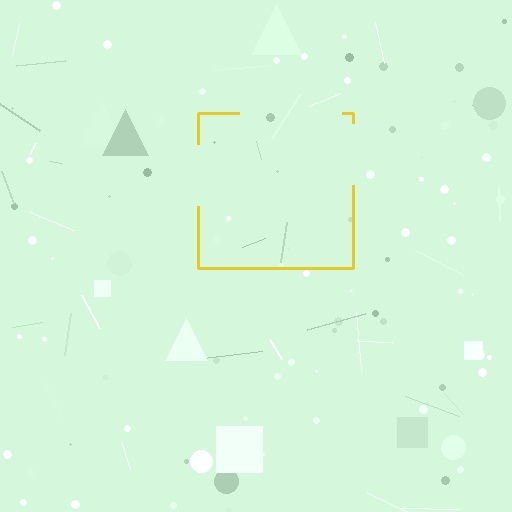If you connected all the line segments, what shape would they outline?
They would outline a square.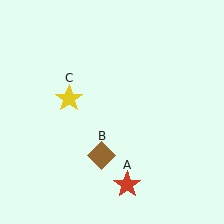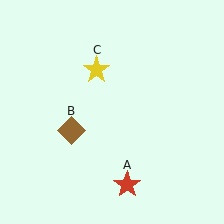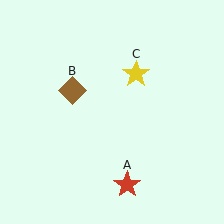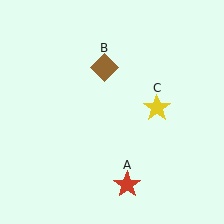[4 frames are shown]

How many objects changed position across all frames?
2 objects changed position: brown diamond (object B), yellow star (object C).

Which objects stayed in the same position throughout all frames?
Red star (object A) remained stationary.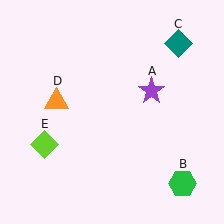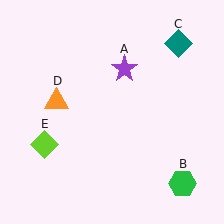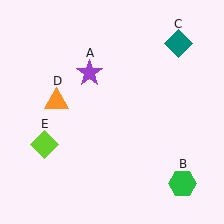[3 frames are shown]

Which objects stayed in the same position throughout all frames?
Green hexagon (object B) and teal diamond (object C) and orange triangle (object D) and lime diamond (object E) remained stationary.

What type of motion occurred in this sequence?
The purple star (object A) rotated counterclockwise around the center of the scene.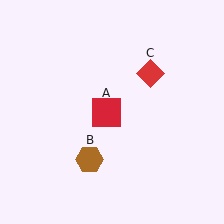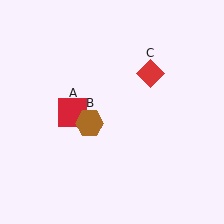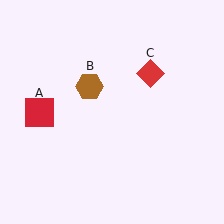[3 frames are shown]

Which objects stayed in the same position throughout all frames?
Red diamond (object C) remained stationary.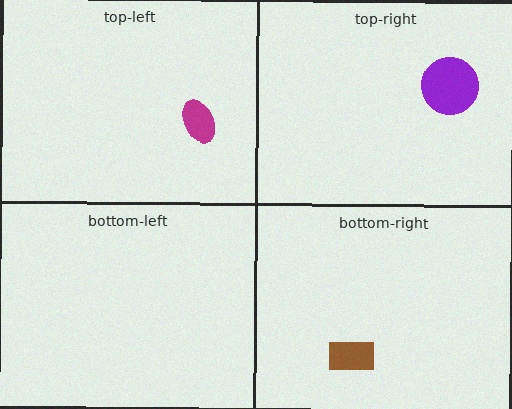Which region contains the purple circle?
The top-right region.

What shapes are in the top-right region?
The purple circle.